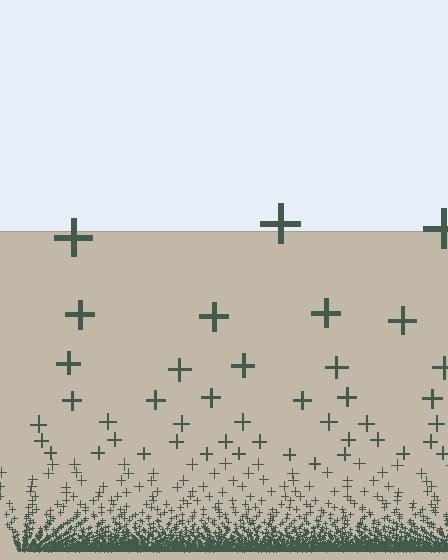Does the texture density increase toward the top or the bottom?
Density increases toward the bottom.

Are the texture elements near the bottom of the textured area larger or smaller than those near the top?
Smaller. The gradient is inverted — elements near the bottom are smaller and denser.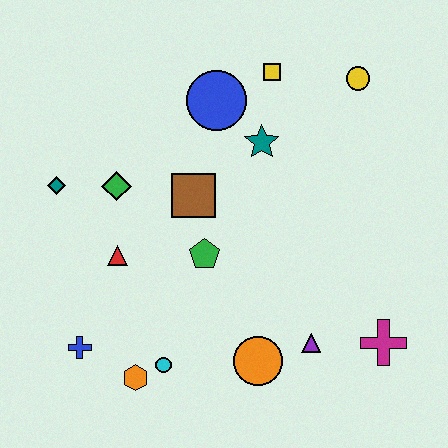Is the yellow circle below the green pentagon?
No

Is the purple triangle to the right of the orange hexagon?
Yes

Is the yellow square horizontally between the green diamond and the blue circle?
No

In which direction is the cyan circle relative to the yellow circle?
The cyan circle is below the yellow circle.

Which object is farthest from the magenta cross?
The teal diamond is farthest from the magenta cross.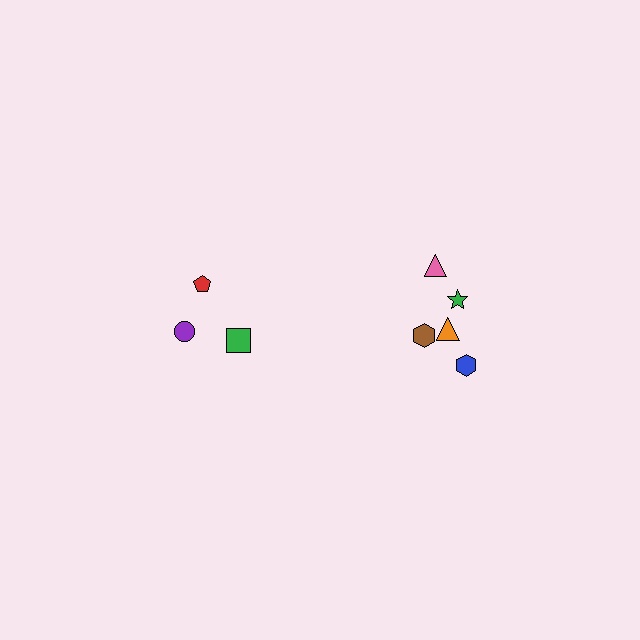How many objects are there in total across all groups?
There are 8 objects.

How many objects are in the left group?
There are 3 objects.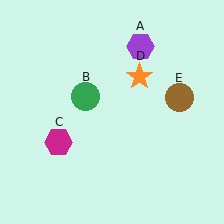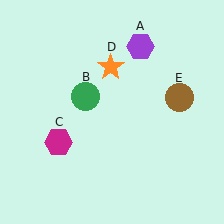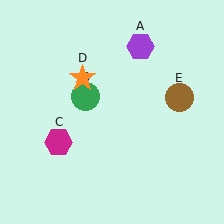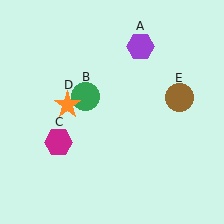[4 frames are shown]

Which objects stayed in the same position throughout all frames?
Purple hexagon (object A) and green circle (object B) and magenta hexagon (object C) and brown circle (object E) remained stationary.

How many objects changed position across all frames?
1 object changed position: orange star (object D).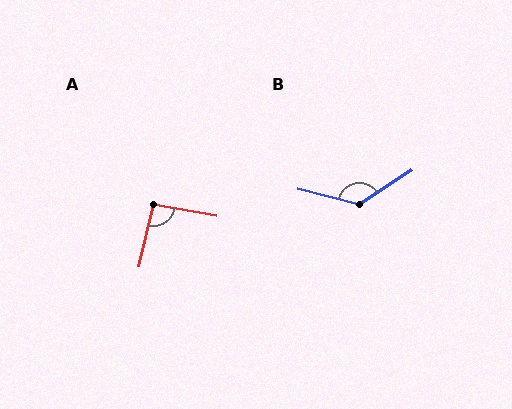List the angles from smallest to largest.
A (93°), B (132°).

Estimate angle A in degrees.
Approximately 93 degrees.